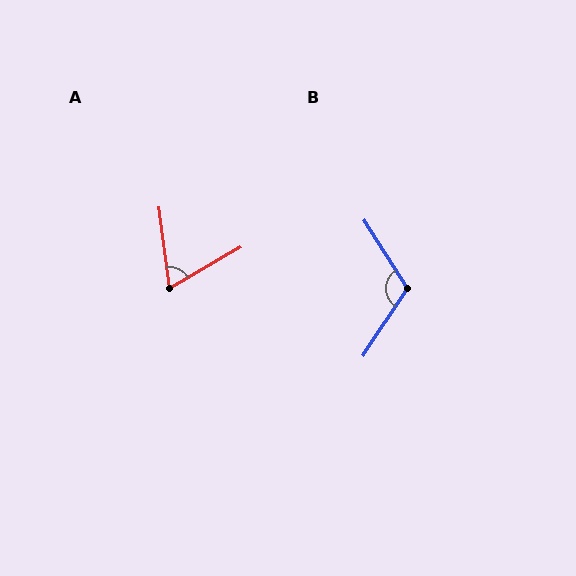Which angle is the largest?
B, at approximately 114 degrees.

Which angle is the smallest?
A, at approximately 68 degrees.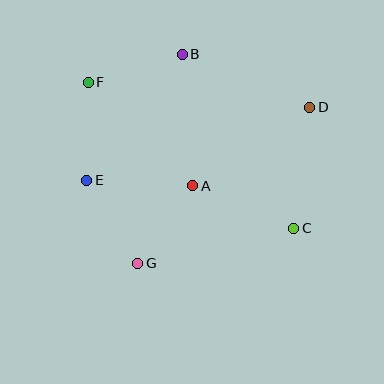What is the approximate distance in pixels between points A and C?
The distance between A and C is approximately 110 pixels.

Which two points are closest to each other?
Points A and G are closest to each other.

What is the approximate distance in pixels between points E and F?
The distance between E and F is approximately 98 pixels.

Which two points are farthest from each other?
Points C and F are farthest from each other.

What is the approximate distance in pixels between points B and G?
The distance between B and G is approximately 214 pixels.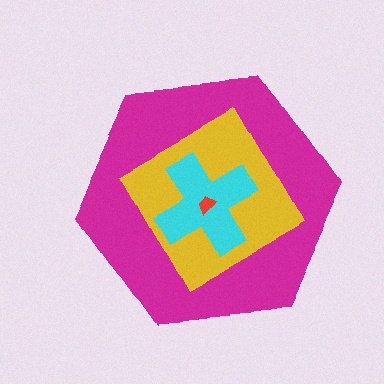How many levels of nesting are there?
4.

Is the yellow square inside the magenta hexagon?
Yes.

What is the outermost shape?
The magenta hexagon.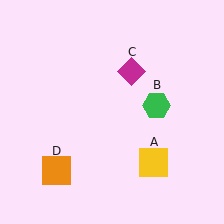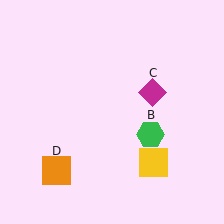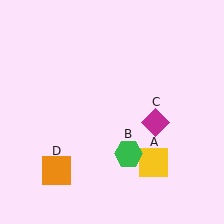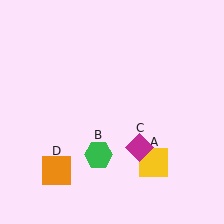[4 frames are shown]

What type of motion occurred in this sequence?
The green hexagon (object B), magenta diamond (object C) rotated clockwise around the center of the scene.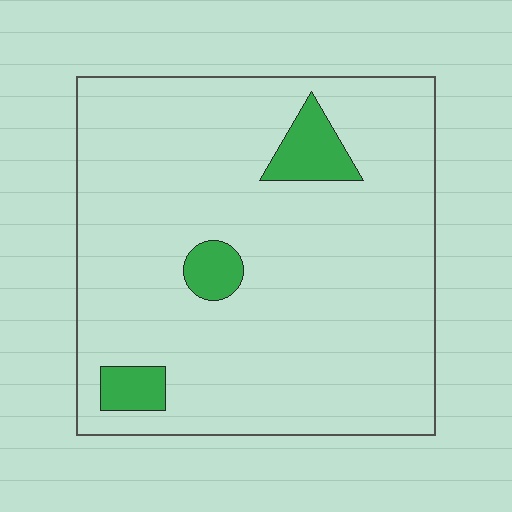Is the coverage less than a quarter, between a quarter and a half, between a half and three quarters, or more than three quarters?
Less than a quarter.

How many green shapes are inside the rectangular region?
3.